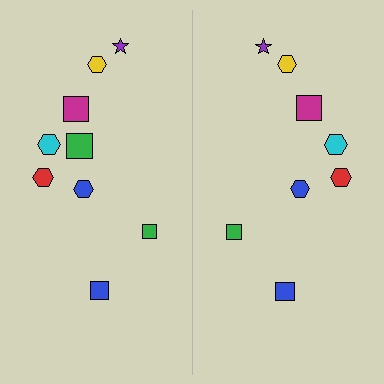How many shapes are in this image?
There are 17 shapes in this image.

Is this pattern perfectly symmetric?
No, the pattern is not perfectly symmetric. A green square is missing from the right side.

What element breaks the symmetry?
A green square is missing from the right side.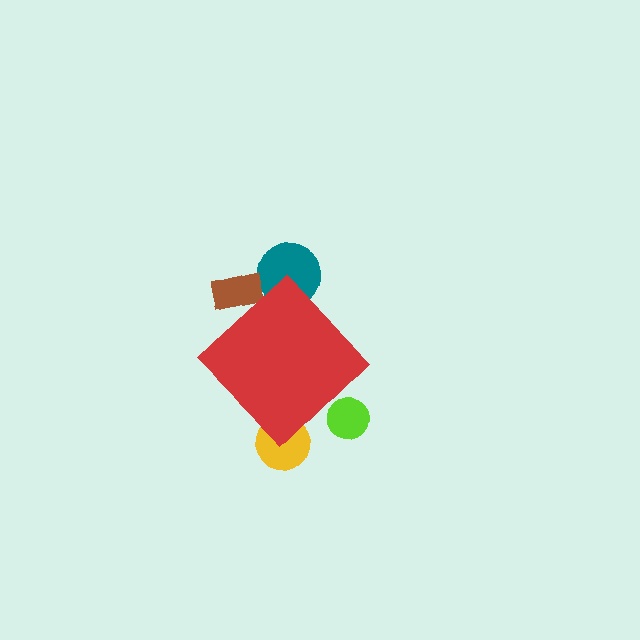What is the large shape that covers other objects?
A red diamond.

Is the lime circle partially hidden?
Yes, the lime circle is partially hidden behind the red diamond.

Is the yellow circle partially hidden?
Yes, the yellow circle is partially hidden behind the red diamond.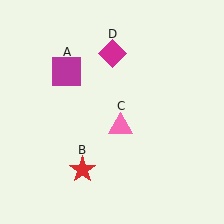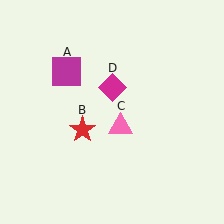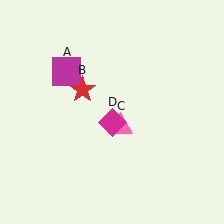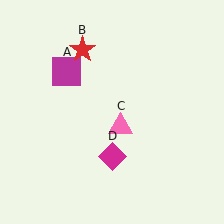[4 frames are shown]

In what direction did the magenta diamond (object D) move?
The magenta diamond (object D) moved down.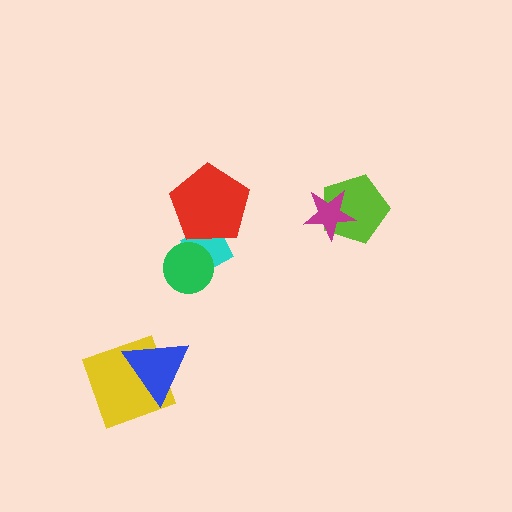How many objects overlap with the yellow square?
1 object overlaps with the yellow square.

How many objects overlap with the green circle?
1 object overlaps with the green circle.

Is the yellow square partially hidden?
Yes, it is partially covered by another shape.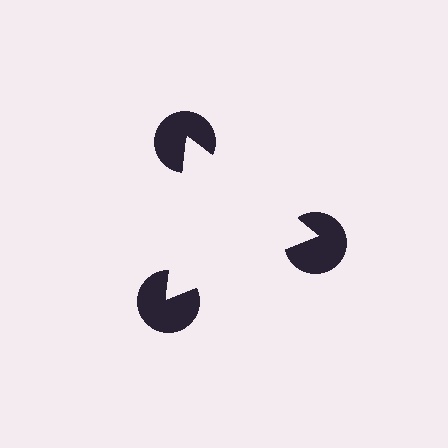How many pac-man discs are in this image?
There are 3 — one at each vertex of the illusory triangle.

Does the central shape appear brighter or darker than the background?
It typically appears slightly brighter than the background, even though no actual brightness change is drawn.